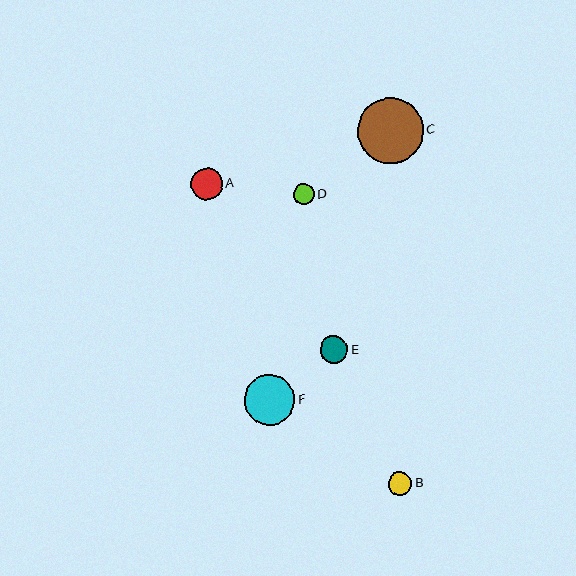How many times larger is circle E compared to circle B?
Circle E is approximately 1.2 times the size of circle B.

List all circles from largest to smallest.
From largest to smallest: C, F, A, E, B, D.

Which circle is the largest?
Circle C is the largest with a size of approximately 65 pixels.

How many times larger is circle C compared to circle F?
Circle C is approximately 1.3 times the size of circle F.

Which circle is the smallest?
Circle D is the smallest with a size of approximately 21 pixels.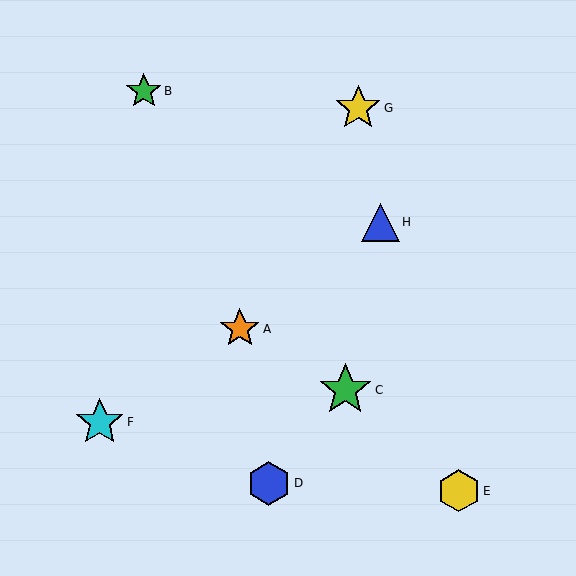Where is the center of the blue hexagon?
The center of the blue hexagon is at (269, 483).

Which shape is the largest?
The green star (labeled C) is the largest.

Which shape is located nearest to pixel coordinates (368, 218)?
The blue triangle (labeled H) at (380, 222) is nearest to that location.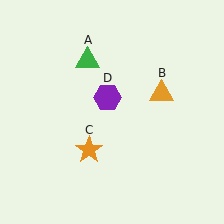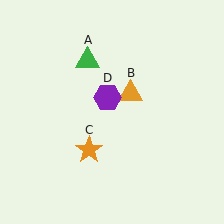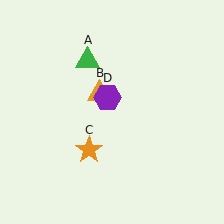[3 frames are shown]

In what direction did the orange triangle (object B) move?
The orange triangle (object B) moved left.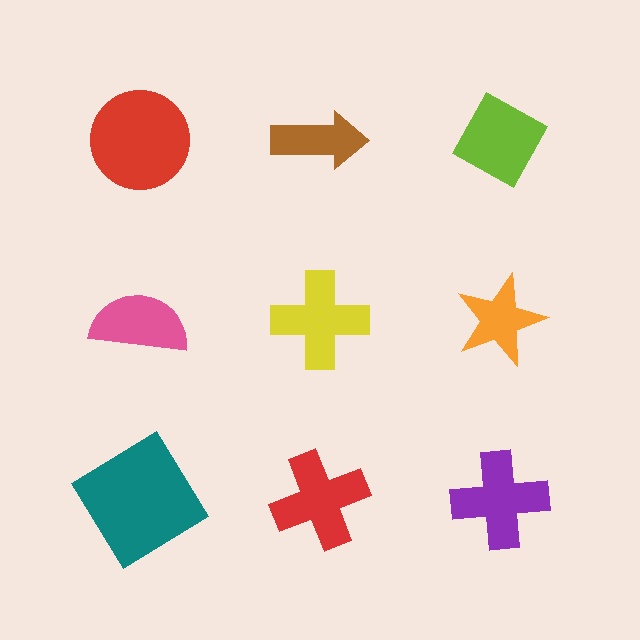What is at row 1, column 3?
A lime diamond.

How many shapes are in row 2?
3 shapes.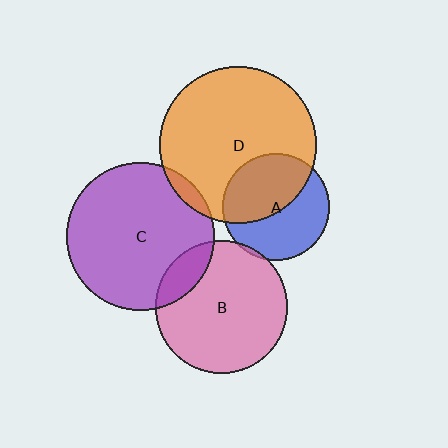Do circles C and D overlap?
Yes.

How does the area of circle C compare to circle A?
Approximately 1.9 times.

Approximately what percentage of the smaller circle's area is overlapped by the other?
Approximately 5%.